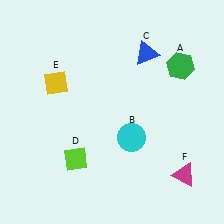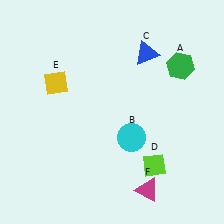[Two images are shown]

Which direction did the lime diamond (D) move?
The lime diamond (D) moved right.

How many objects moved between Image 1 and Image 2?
2 objects moved between the two images.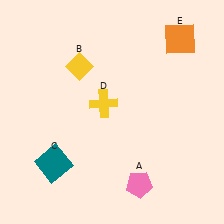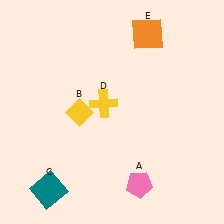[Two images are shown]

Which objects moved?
The objects that moved are: the yellow diamond (B), the teal square (C), the orange square (E).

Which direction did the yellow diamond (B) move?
The yellow diamond (B) moved down.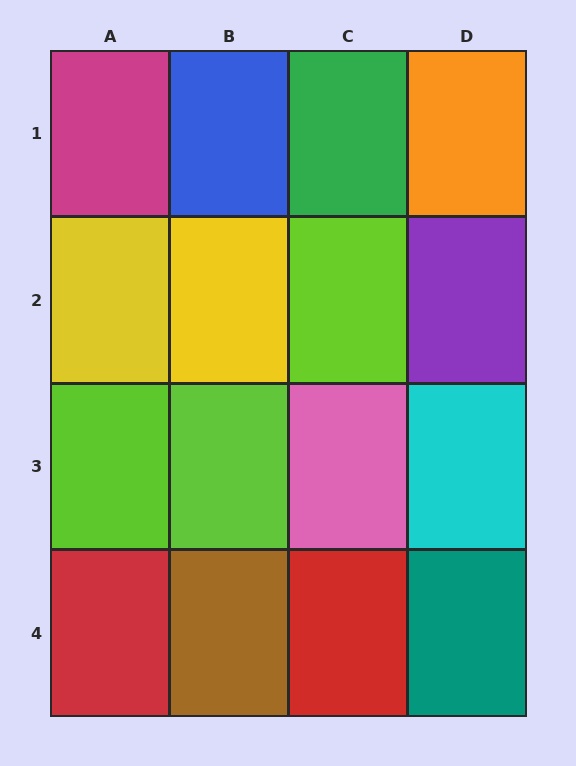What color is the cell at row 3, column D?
Cyan.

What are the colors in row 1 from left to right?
Magenta, blue, green, orange.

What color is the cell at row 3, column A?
Lime.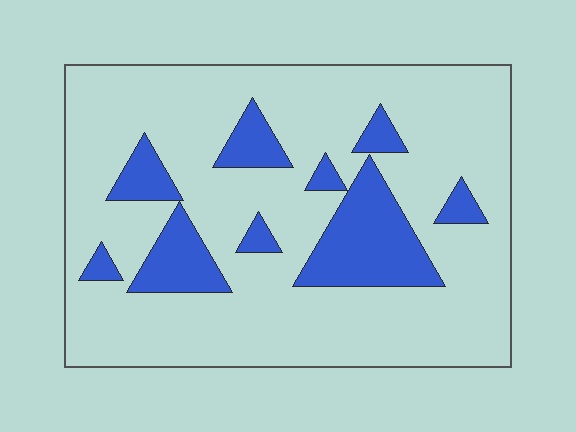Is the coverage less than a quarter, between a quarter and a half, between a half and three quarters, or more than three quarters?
Less than a quarter.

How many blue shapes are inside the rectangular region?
9.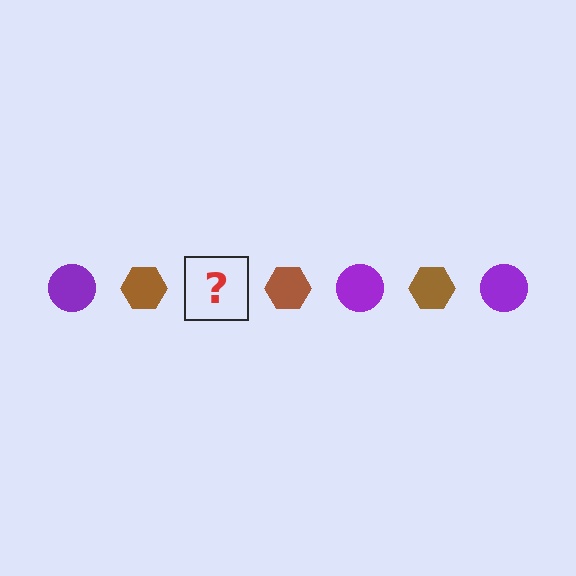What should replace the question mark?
The question mark should be replaced with a purple circle.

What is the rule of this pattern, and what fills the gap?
The rule is that the pattern alternates between purple circle and brown hexagon. The gap should be filled with a purple circle.